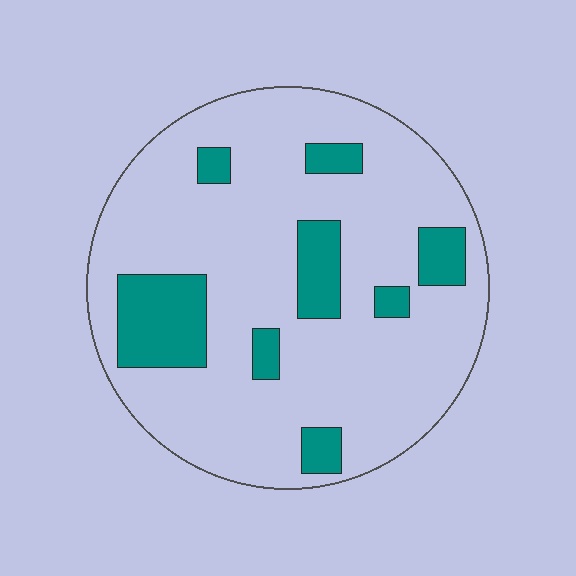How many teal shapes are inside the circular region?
8.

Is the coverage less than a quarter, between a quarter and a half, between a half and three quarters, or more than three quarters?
Less than a quarter.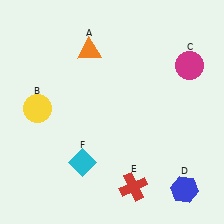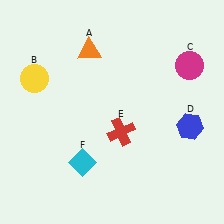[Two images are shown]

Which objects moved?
The objects that moved are: the yellow circle (B), the blue hexagon (D), the red cross (E).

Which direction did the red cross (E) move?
The red cross (E) moved up.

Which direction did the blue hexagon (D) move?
The blue hexagon (D) moved up.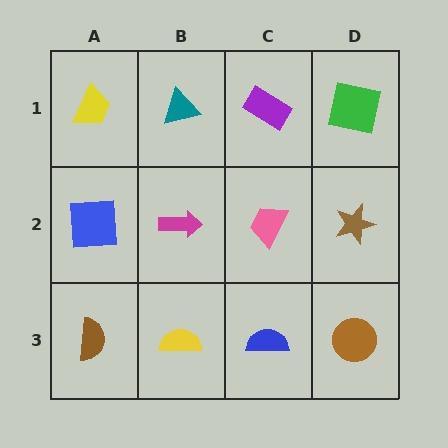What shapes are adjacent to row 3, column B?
A magenta arrow (row 2, column B), a brown semicircle (row 3, column A), a blue semicircle (row 3, column C).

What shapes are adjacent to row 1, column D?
A brown star (row 2, column D), a purple rectangle (row 1, column C).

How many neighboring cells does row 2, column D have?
3.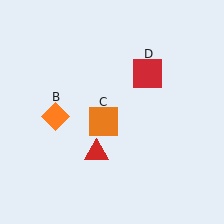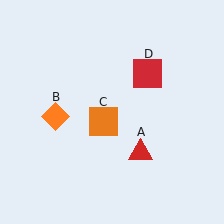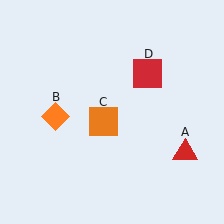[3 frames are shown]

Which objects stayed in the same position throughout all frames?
Orange diamond (object B) and orange square (object C) and red square (object D) remained stationary.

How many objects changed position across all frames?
1 object changed position: red triangle (object A).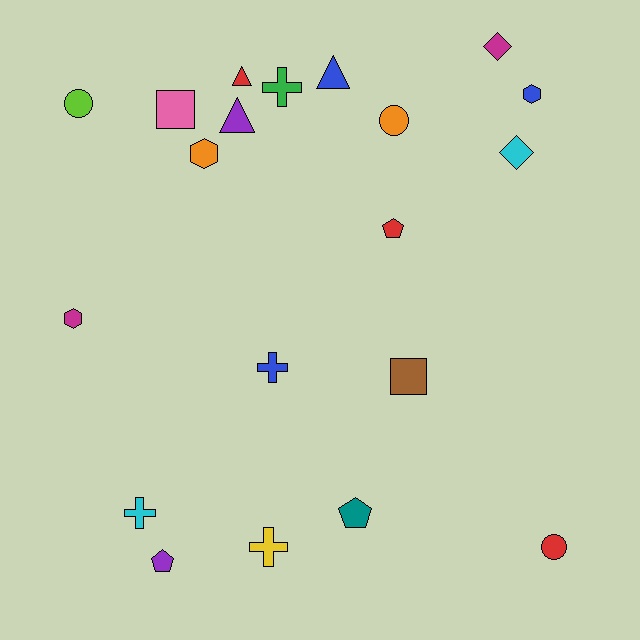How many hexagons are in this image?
There are 3 hexagons.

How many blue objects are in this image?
There are 3 blue objects.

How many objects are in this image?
There are 20 objects.